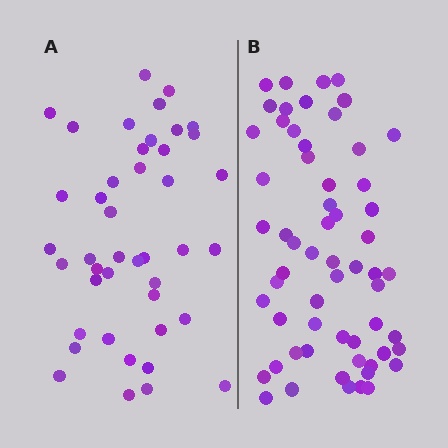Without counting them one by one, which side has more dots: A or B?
Region B (the right region) has more dots.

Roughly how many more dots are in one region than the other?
Region B has approximately 15 more dots than region A.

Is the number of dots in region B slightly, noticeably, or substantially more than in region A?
Region B has noticeably more, but not dramatically so. The ratio is roughly 1.4 to 1.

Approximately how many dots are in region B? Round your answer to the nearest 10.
About 60 dots.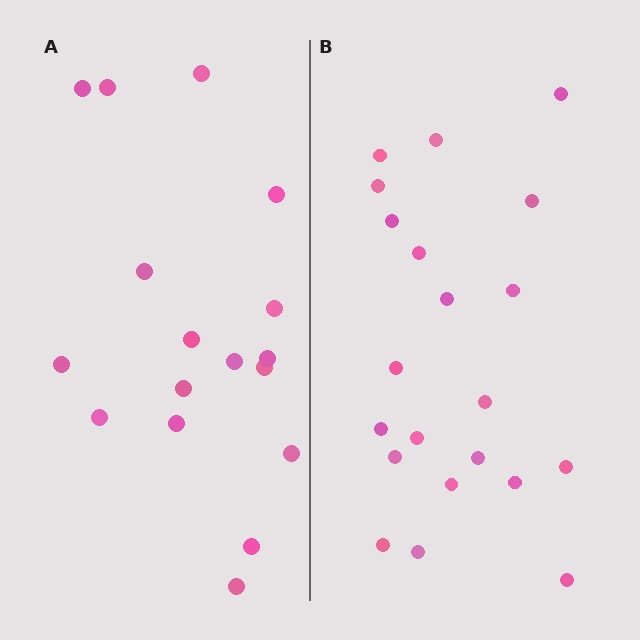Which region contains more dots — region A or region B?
Region B (the right region) has more dots.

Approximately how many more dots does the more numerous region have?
Region B has about 4 more dots than region A.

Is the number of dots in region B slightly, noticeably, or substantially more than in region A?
Region B has only slightly more — the two regions are fairly close. The ratio is roughly 1.2 to 1.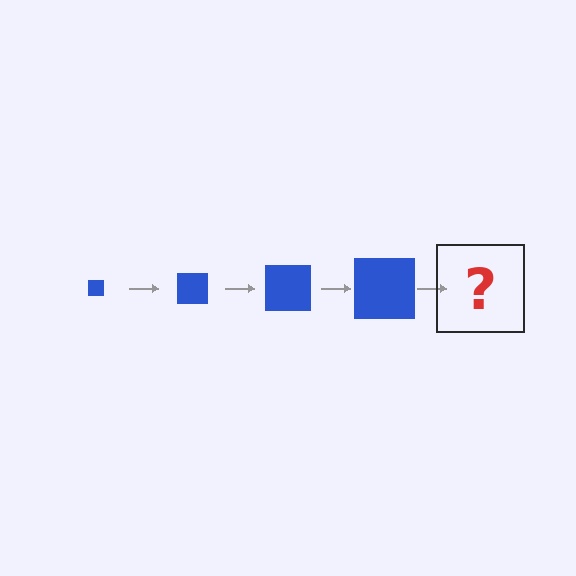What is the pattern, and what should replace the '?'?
The pattern is that the square gets progressively larger each step. The '?' should be a blue square, larger than the previous one.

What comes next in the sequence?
The next element should be a blue square, larger than the previous one.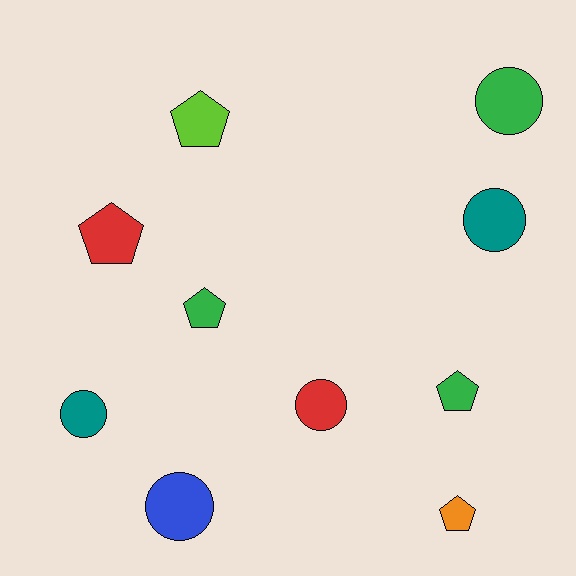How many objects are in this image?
There are 10 objects.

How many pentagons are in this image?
There are 5 pentagons.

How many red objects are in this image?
There are 2 red objects.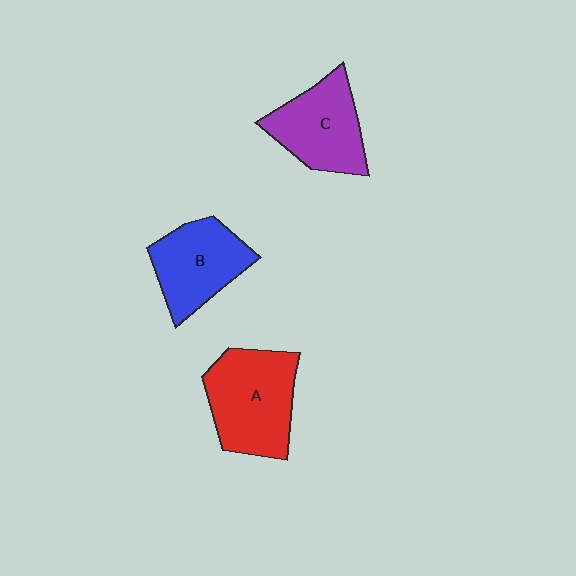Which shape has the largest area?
Shape A (red).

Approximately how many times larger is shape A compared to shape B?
Approximately 1.2 times.